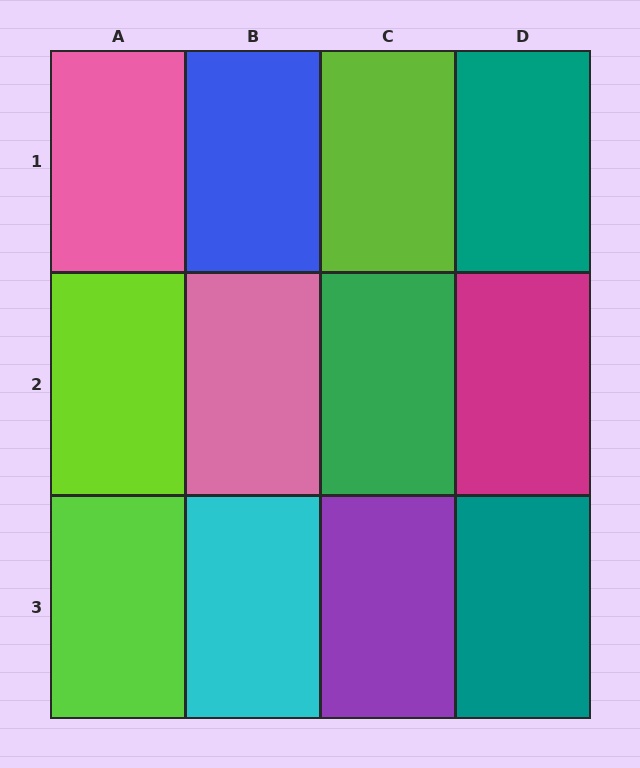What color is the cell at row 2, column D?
Magenta.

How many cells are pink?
2 cells are pink.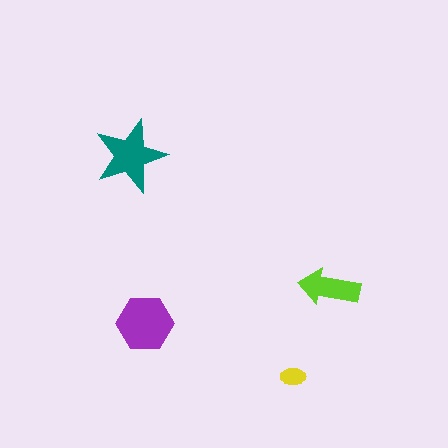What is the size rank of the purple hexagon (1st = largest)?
1st.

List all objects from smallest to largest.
The yellow ellipse, the lime arrow, the teal star, the purple hexagon.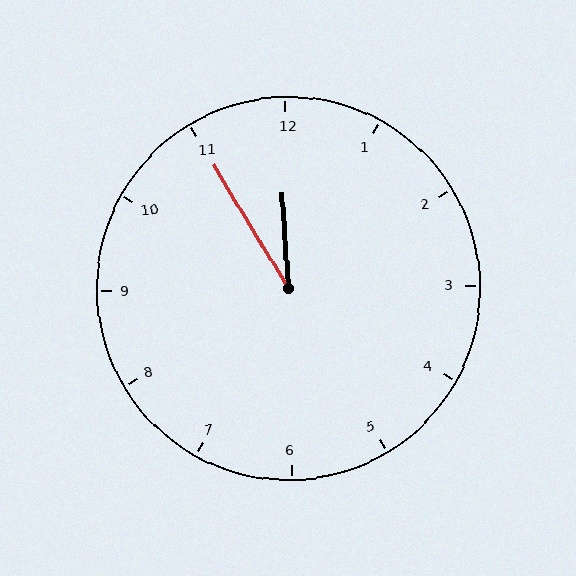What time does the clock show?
11:55.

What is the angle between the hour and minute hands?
Approximately 28 degrees.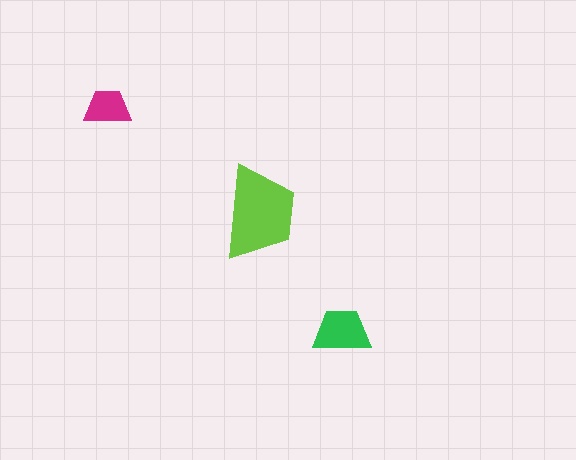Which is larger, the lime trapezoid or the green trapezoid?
The lime one.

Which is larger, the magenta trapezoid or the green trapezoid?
The green one.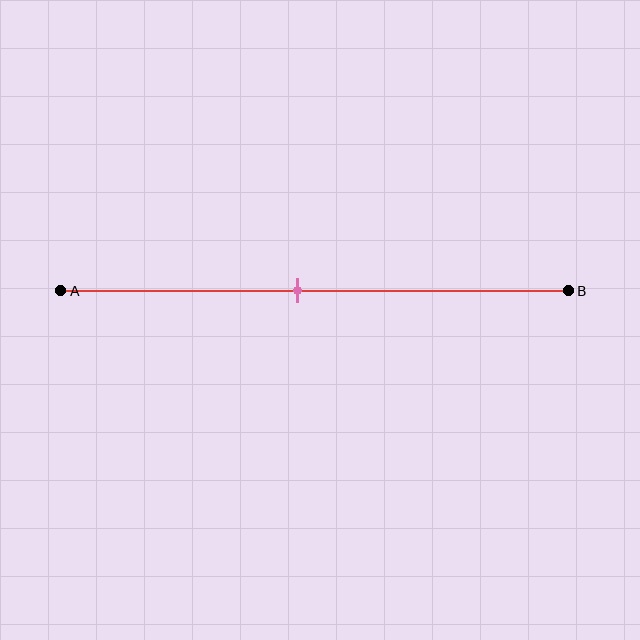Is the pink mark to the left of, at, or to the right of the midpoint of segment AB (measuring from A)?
The pink mark is to the left of the midpoint of segment AB.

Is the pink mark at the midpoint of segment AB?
No, the mark is at about 45% from A, not at the 50% midpoint.